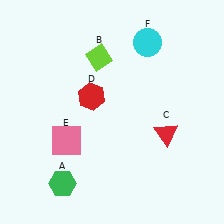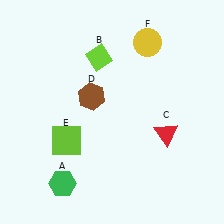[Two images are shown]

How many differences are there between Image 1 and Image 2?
There are 3 differences between the two images.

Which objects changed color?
D changed from red to brown. E changed from pink to lime. F changed from cyan to yellow.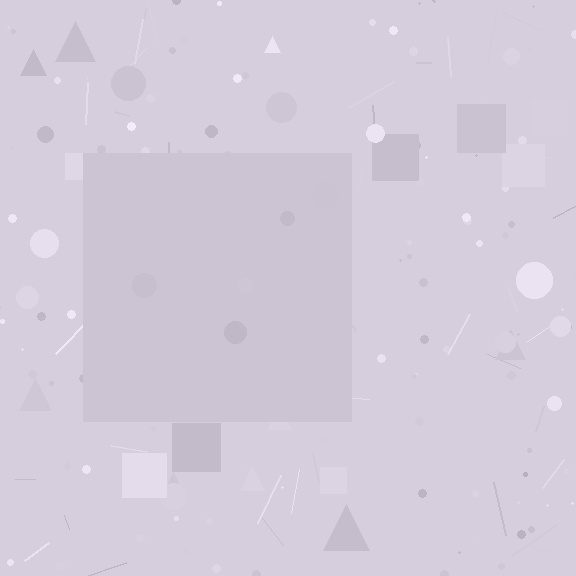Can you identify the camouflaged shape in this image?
The camouflaged shape is a square.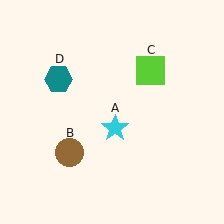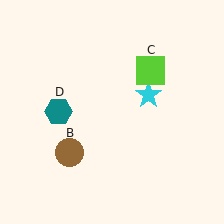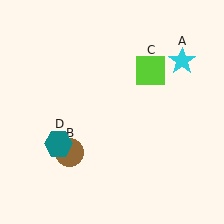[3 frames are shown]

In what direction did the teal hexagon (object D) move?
The teal hexagon (object D) moved down.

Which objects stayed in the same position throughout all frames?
Brown circle (object B) and lime square (object C) remained stationary.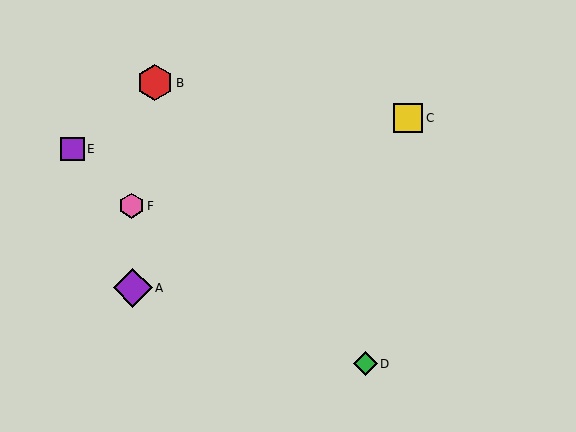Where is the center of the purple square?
The center of the purple square is at (72, 149).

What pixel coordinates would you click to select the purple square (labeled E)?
Click at (72, 149) to select the purple square E.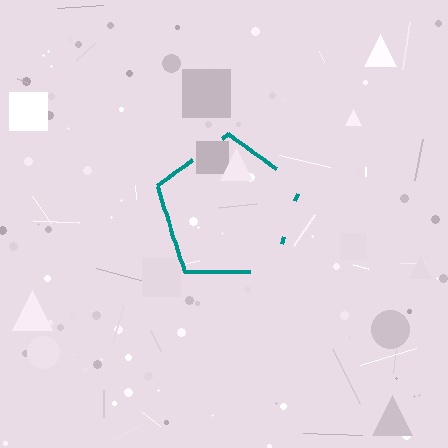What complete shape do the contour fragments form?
The contour fragments form a pentagon.